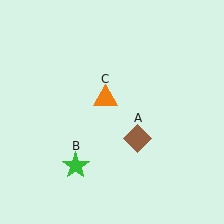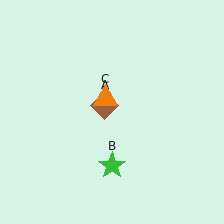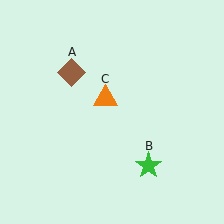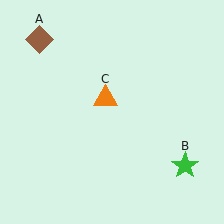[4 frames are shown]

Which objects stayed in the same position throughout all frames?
Orange triangle (object C) remained stationary.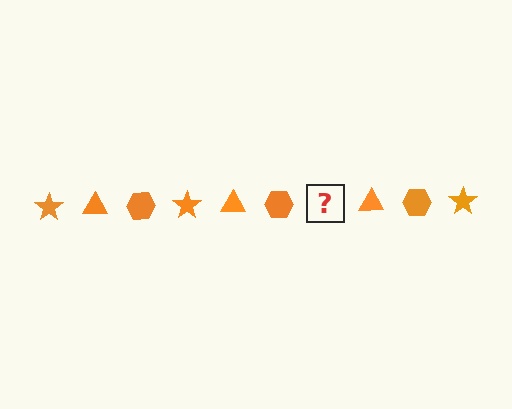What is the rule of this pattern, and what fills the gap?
The rule is that the pattern cycles through star, triangle, hexagon shapes in orange. The gap should be filled with an orange star.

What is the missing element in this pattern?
The missing element is an orange star.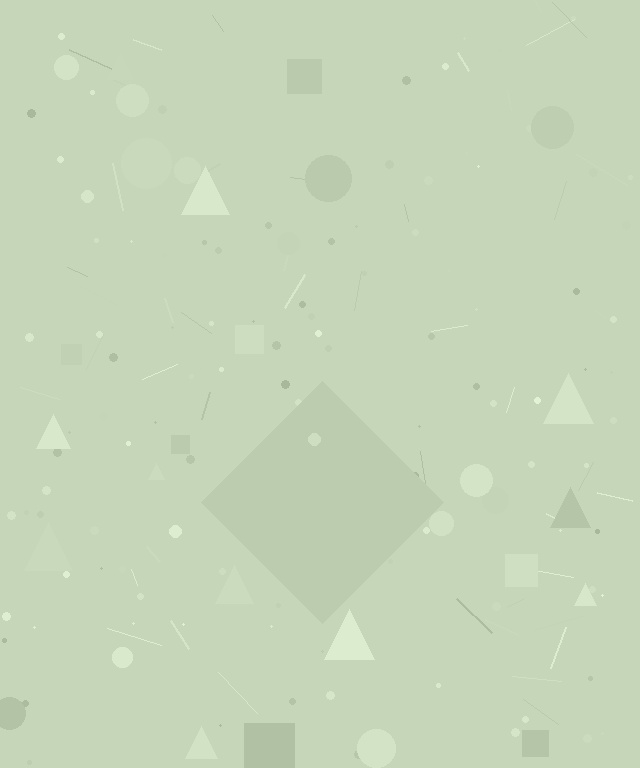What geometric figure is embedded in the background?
A diamond is embedded in the background.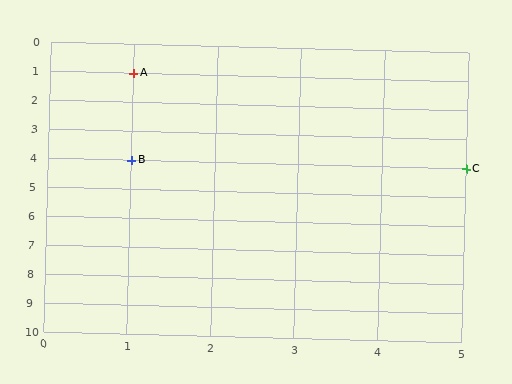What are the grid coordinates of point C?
Point C is at grid coordinates (5, 4).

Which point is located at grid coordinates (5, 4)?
Point C is at (5, 4).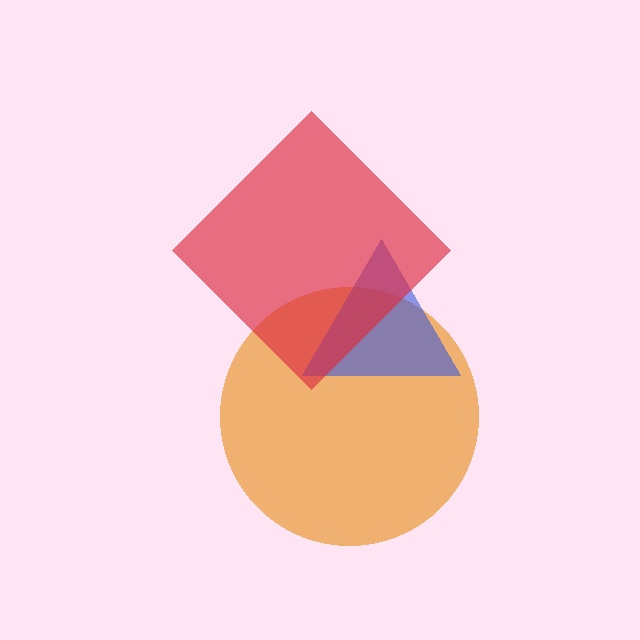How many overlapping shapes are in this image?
There are 3 overlapping shapes in the image.